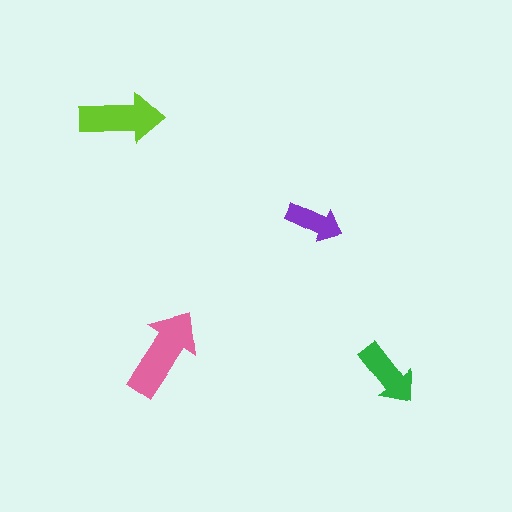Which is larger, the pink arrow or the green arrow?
The pink one.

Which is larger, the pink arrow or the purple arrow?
The pink one.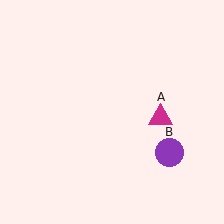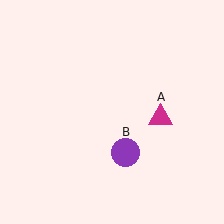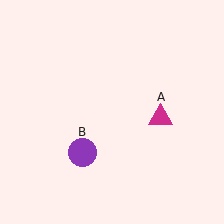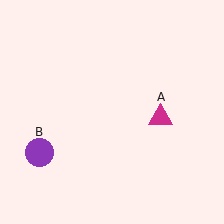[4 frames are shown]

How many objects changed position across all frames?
1 object changed position: purple circle (object B).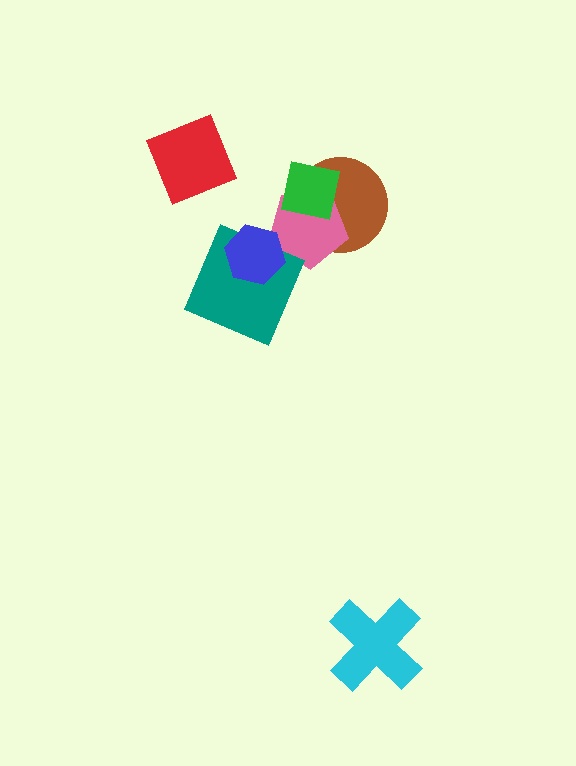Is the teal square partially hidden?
Yes, it is partially covered by another shape.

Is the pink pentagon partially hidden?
Yes, it is partially covered by another shape.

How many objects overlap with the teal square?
1 object overlaps with the teal square.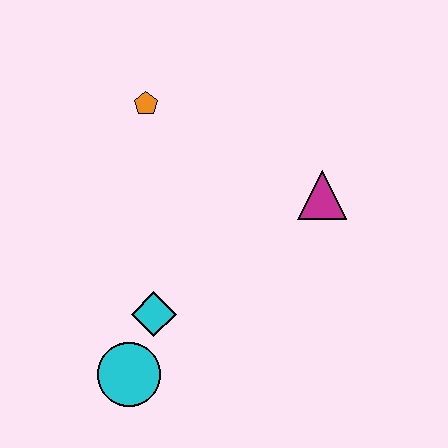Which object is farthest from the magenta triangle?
The cyan circle is farthest from the magenta triangle.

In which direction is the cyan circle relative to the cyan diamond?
The cyan circle is below the cyan diamond.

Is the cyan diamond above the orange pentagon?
No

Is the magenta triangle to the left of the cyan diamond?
No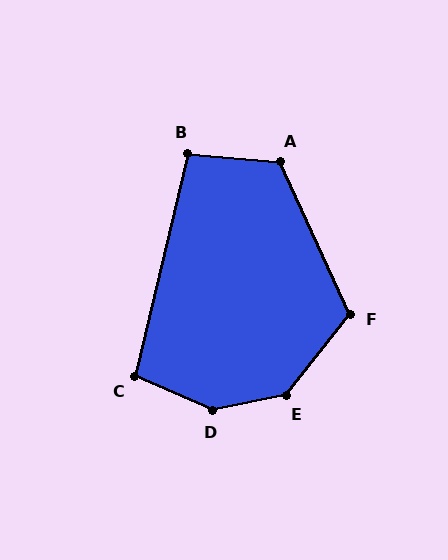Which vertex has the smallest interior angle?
B, at approximately 99 degrees.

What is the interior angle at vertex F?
Approximately 117 degrees (obtuse).